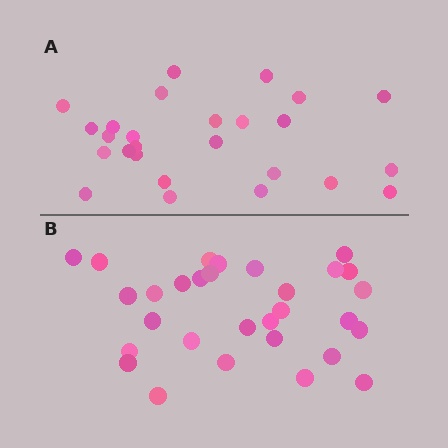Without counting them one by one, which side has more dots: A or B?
Region B (the bottom region) has more dots.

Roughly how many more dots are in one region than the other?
Region B has about 4 more dots than region A.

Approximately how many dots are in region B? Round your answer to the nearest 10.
About 30 dots.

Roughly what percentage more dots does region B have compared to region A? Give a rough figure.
About 15% more.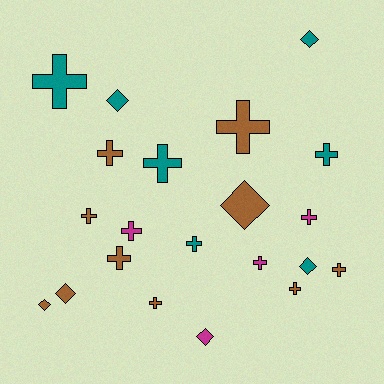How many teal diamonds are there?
There are 3 teal diamonds.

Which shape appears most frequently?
Cross, with 14 objects.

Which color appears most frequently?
Brown, with 10 objects.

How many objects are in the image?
There are 21 objects.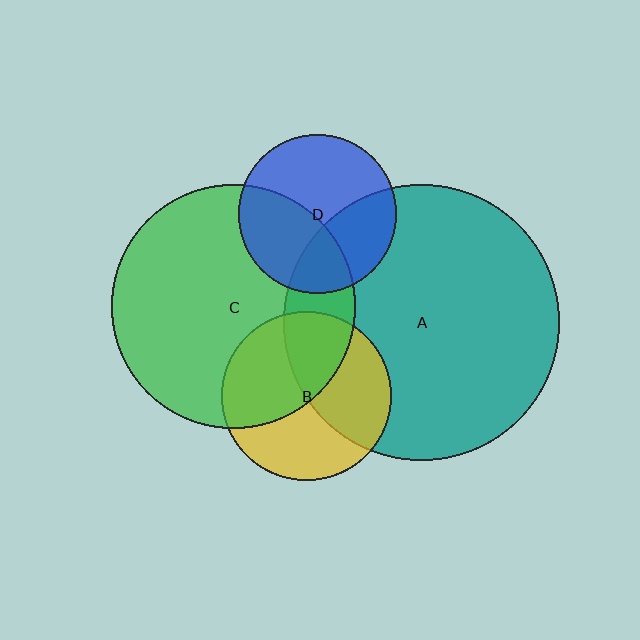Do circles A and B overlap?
Yes.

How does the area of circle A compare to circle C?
Approximately 1.3 times.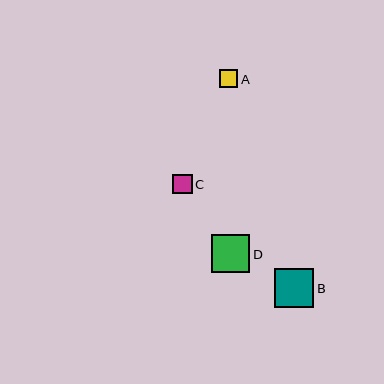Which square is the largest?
Square B is the largest with a size of approximately 39 pixels.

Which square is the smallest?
Square A is the smallest with a size of approximately 18 pixels.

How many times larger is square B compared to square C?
Square B is approximately 2.0 times the size of square C.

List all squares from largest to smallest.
From largest to smallest: B, D, C, A.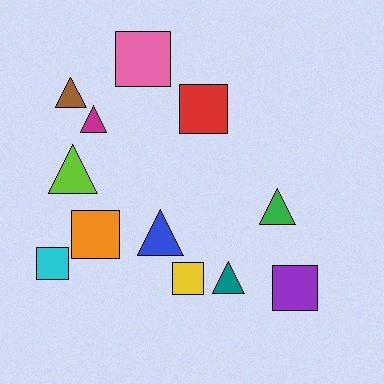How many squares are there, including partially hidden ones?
There are 6 squares.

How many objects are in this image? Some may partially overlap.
There are 12 objects.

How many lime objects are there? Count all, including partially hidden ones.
There is 1 lime object.